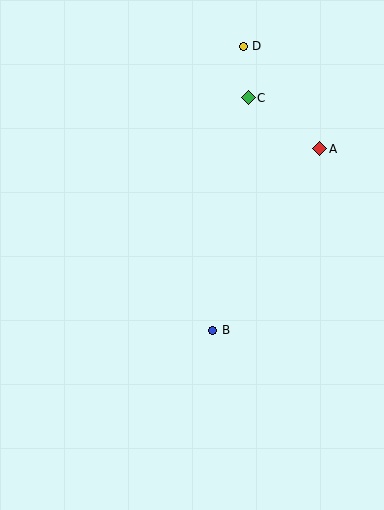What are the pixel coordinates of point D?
Point D is at (243, 46).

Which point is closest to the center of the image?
Point B at (213, 330) is closest to the center.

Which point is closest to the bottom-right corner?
Point B is closest to the bottom-right corner.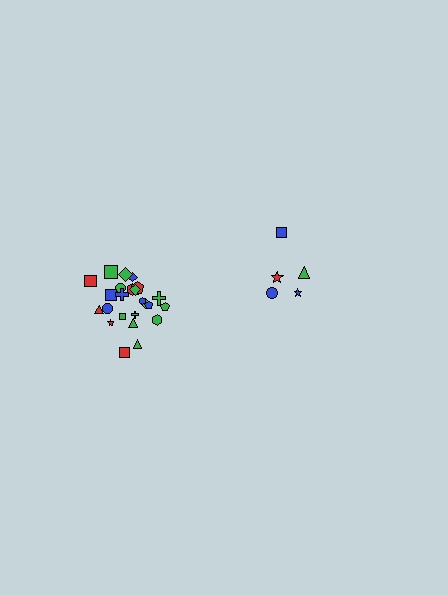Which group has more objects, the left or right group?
The left group.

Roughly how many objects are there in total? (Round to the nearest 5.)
Roughly 30 objects in total.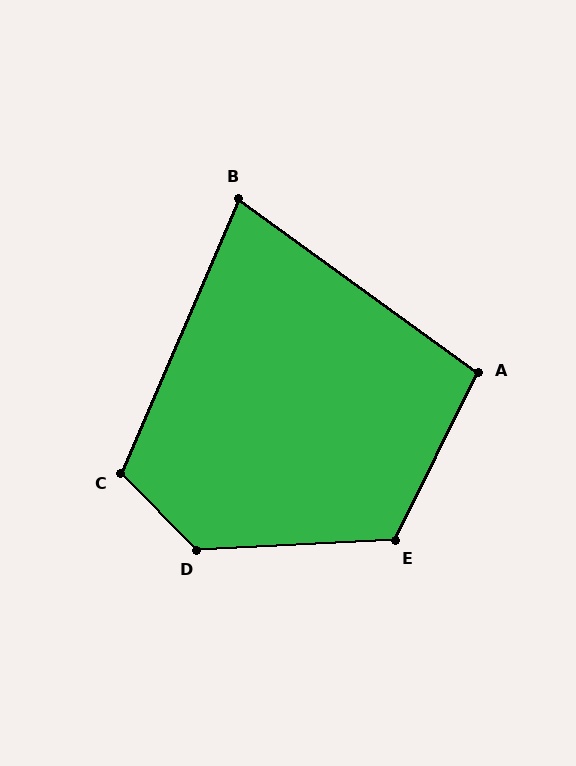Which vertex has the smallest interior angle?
B, at approximately 77 degrees.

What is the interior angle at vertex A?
Approximately 100 degrees (obtuse).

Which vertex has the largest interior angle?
D, at approximately 132 degrees.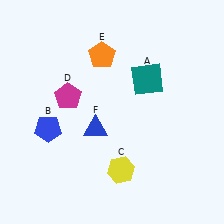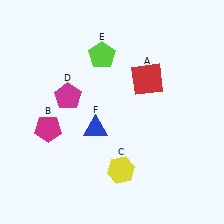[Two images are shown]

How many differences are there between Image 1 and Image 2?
There are 3 differences between the two images.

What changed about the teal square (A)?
In Image 1, A is teal. In Image 2, it changed to red.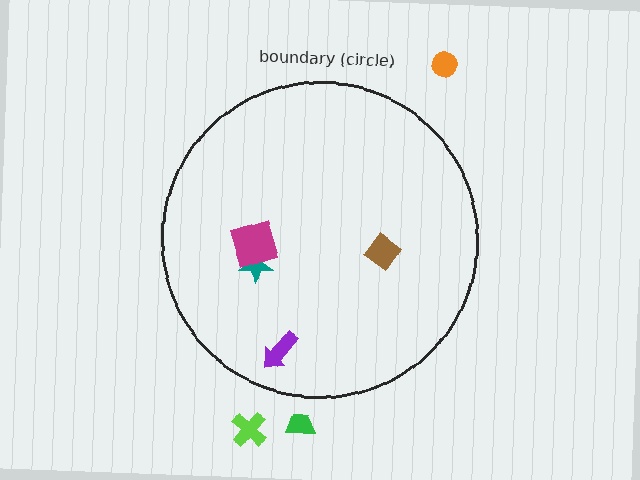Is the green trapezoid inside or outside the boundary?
Outside.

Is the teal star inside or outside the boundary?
Inside.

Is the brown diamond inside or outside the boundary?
Inside.